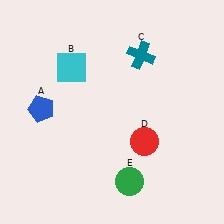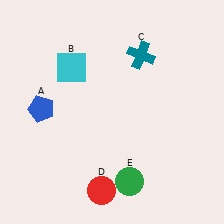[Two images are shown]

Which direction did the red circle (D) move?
The red circle (D) moved down.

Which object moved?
The red circle (D) moved down.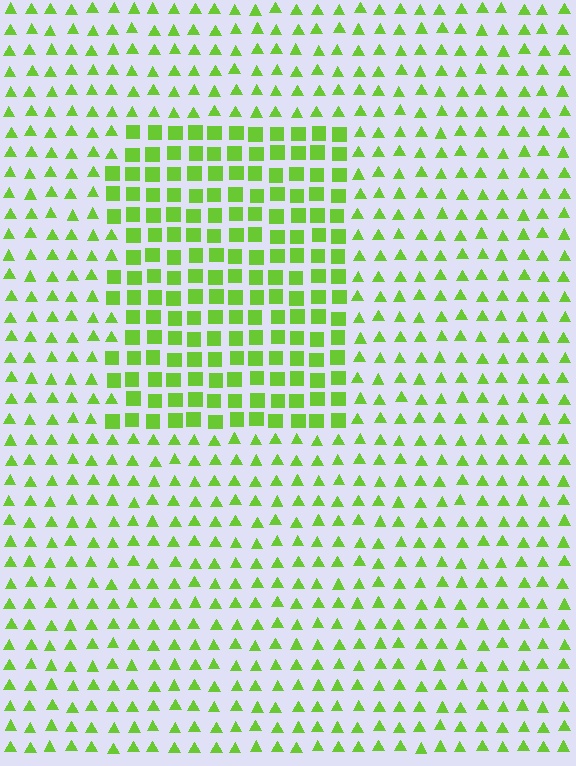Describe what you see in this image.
The image is filled with small lime elements arranged in a uniform grid. A rectangle-shaped region contains squares, while the surrounding area contains triangles. The boundary is defined purely by the change in element shape.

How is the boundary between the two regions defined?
The boundary is defined by a change in element shape: squares inside vs. triangles outside. All elements share the same color and spacing.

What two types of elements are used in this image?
The image uses squares inside the rectangle region and triangles outside it.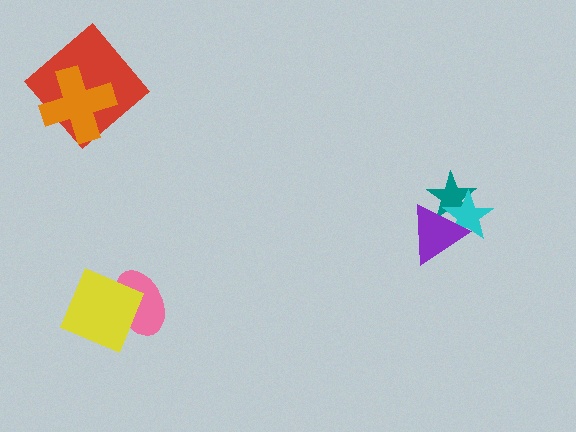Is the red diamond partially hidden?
Yes, it is partially covered by another shape.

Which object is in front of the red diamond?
The orange cross is in front of the red diamond.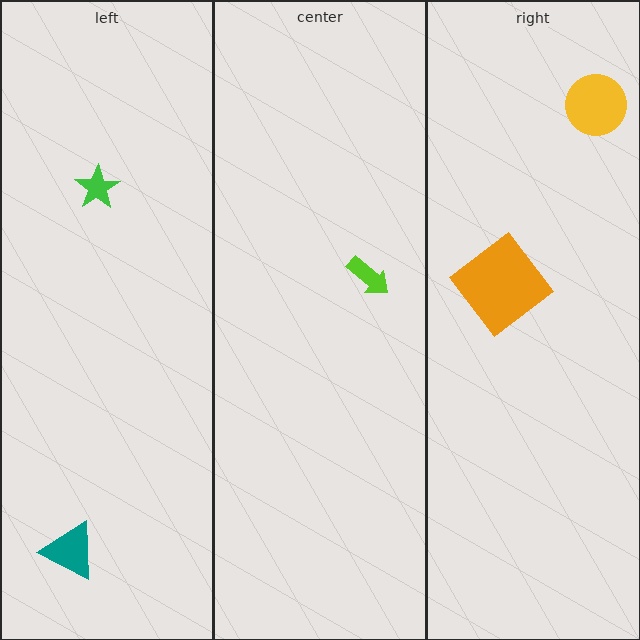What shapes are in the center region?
The lime arrow.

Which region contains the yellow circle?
The right region.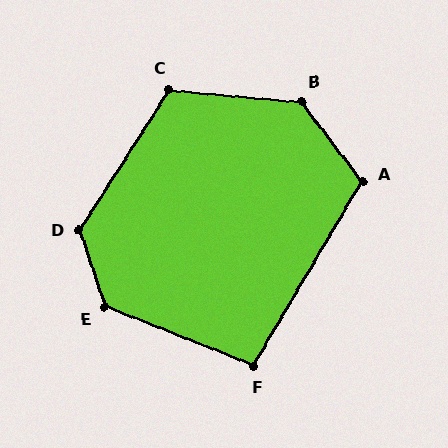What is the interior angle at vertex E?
Approximately 130 degrees (obtuse).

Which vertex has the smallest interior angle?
F, at approximately 99 degrees.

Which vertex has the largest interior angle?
B, at approximately 132 degrees.